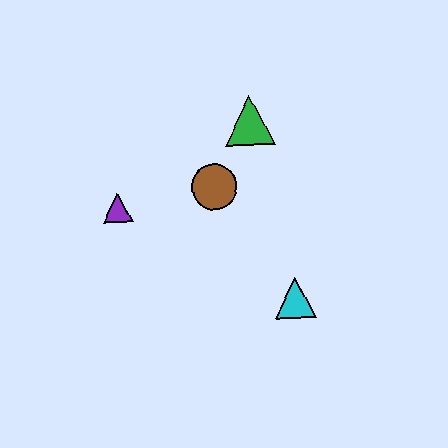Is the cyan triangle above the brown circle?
No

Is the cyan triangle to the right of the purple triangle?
Yes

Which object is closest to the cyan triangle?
The brown circle is closest to the cyan triangle.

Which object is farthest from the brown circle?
The cyan triangle is farthest from the brown circle.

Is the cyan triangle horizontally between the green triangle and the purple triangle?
No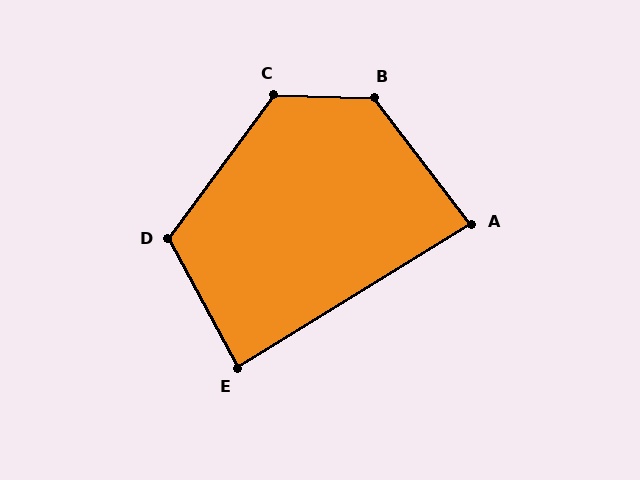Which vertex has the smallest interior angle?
A, at approximately 84 degrees.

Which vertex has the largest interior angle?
B, at approximately 129 degrees.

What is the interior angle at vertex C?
Approximately 125 degrees (obtuse).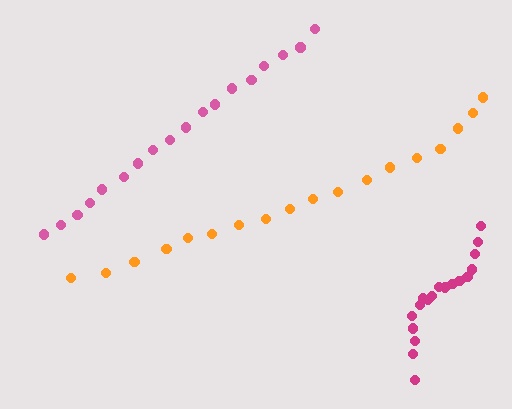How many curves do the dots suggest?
There are 3 distinct paths.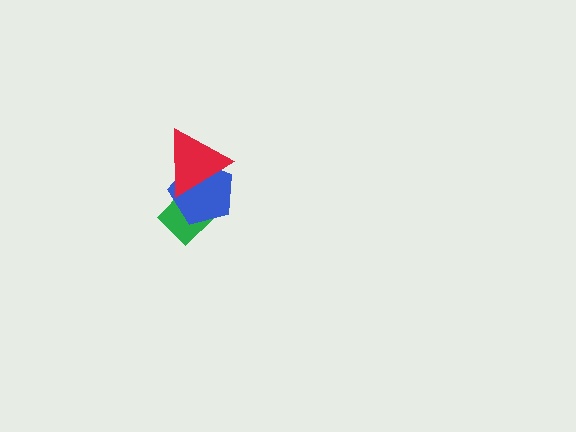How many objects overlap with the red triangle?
2 objects overlap with the red triangle.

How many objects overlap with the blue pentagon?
2 objects overlap with the blue pentagon.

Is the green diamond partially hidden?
Yes, it is partially covered by another shape.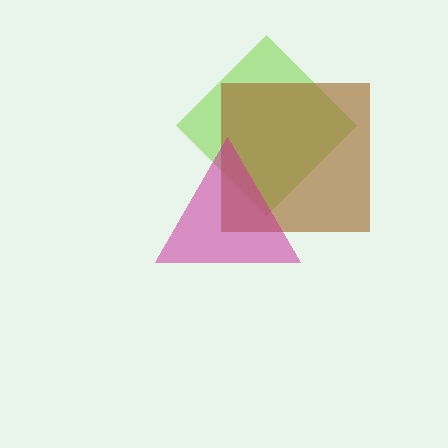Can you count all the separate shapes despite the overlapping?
Yes, there are 3 separate shapes.